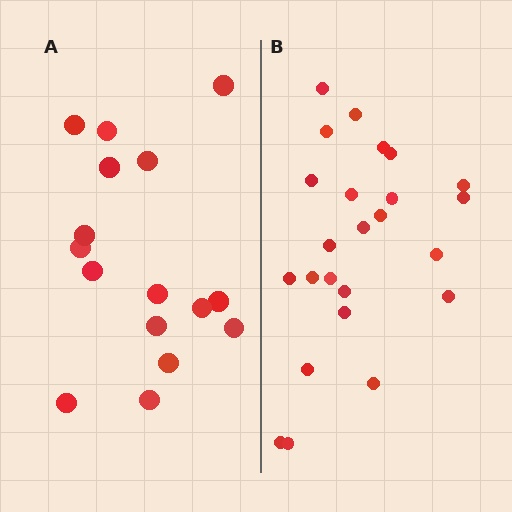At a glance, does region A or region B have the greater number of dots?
Region B (the right region) has more dots.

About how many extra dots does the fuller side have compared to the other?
Region B has roughly 8 or so more dots than region A.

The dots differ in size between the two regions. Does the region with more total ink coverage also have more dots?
No. Region A has more total ink coverage because its dots are larger, but region B actually contains more individual dots. Total area can be misleading — the number of items is what matters here.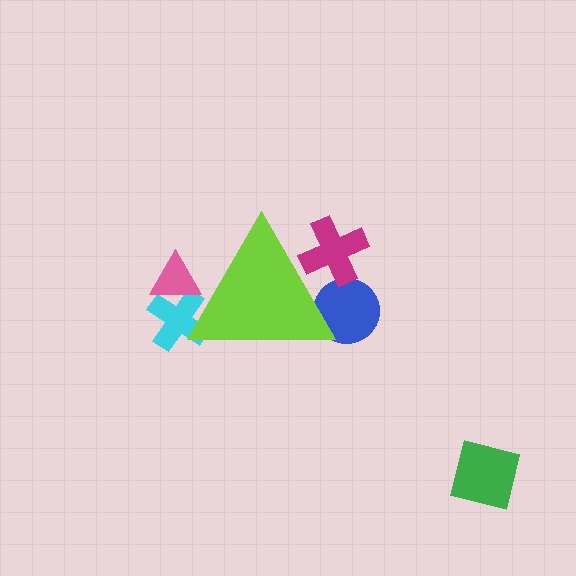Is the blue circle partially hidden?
Yes, the blue circle is partially hidden behind the lime triangle.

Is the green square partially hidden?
No, the green square is fully visible.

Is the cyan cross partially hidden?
Yes, the cyan cross is partially hidden behind the lime triangle.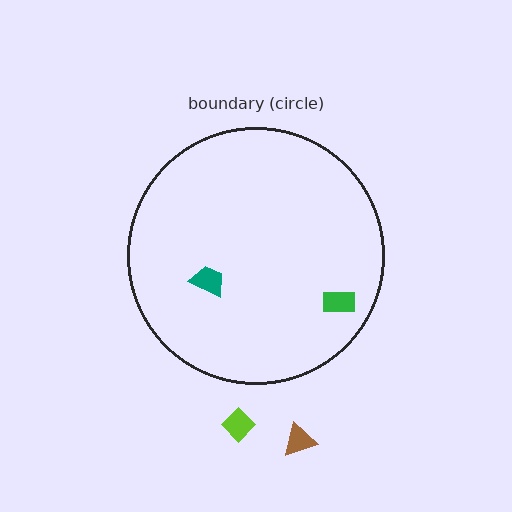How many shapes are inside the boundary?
2 inside, 2 outside.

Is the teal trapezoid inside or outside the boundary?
Inside.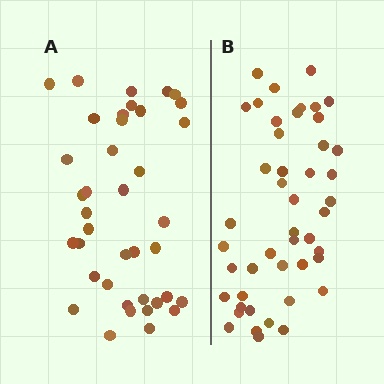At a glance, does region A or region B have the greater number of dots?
Region B (the right region) has more dots.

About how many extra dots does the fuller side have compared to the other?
Region B has roughly 8 or so more dots than region A.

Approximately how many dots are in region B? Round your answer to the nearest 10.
About 50 dots. (The exact count is 46, which rounds to 50.)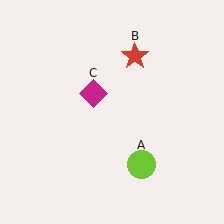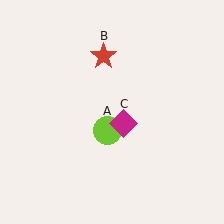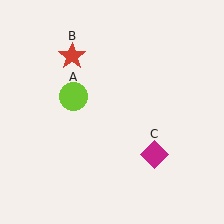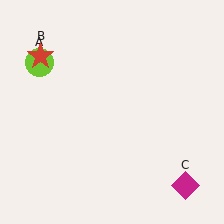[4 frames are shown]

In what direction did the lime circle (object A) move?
The lime circle (object A) moved up and to the left.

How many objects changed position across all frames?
3 objects changed position: lime circle (object A), red star (object B), magenta diamond (object C).